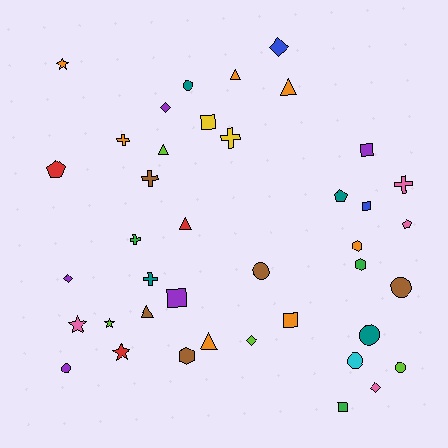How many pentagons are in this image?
There are 3 pentagons.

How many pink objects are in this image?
There are 4 pink objects.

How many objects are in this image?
There are 40 objects.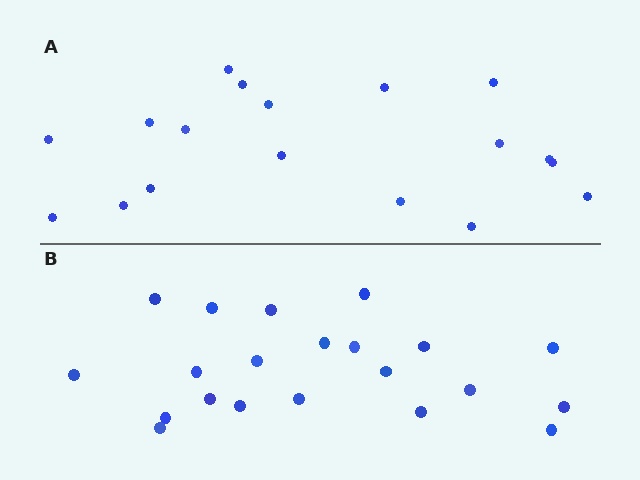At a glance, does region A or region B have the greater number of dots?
Region B (the bottom region) has more dots.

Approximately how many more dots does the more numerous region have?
Region B has just a few more — roughly 2 or 3 more dots than region A.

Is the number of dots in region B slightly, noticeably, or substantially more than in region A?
Region B has only slightly more — the two regions are fairly close. The ratio is roughly 1.2 to 1.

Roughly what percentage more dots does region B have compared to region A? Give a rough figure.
About 15% more.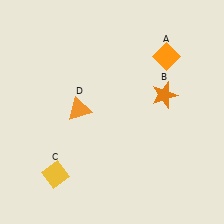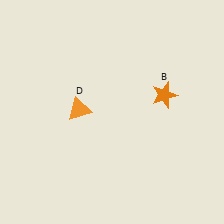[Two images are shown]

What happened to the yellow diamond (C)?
The yellow diamond (C) was removed in Image 2. It was in the bottom-left area of Image 1.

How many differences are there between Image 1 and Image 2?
There are 2 differences between the two images.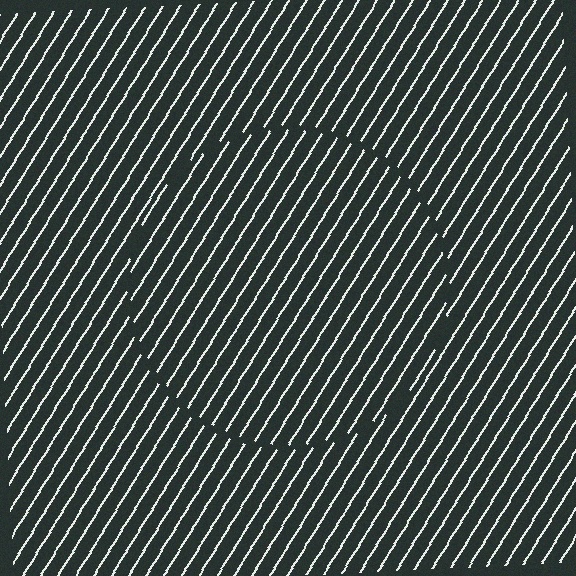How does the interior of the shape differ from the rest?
The interior of the shape contains the same grating, shifted by half a period — the contour is defined by the phase discontinuity where line-ends from the inner and outer gratings abut.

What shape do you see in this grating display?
An illusory circle. The interior of the shape contains the same grating, shifted by half a period — the contour is defined by the phase discontinuity where line-ends from the inner and outer gratings abut.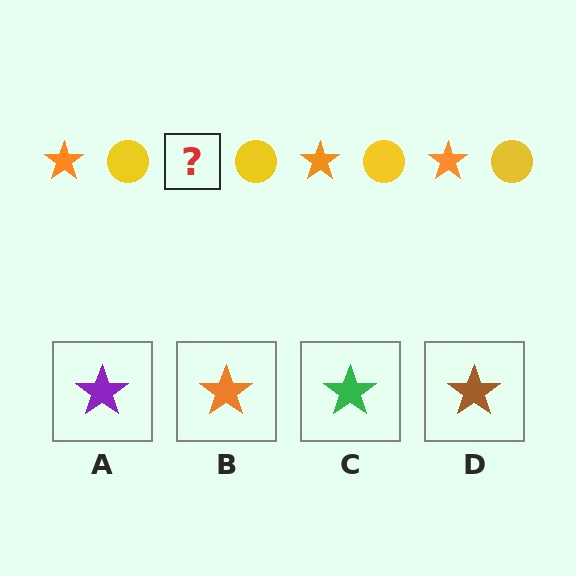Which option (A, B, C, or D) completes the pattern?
B.